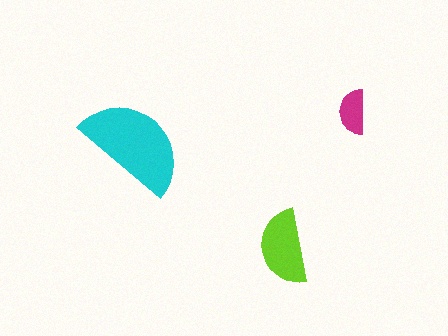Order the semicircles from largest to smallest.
the cyan one, the lime one, the magenta one.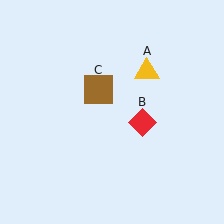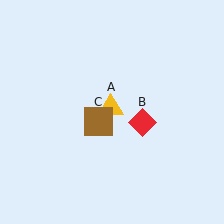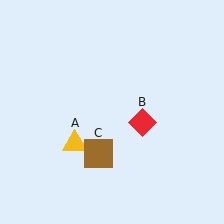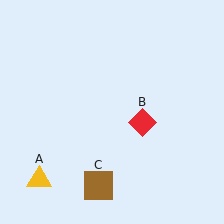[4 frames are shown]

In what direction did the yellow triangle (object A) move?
The yellow triangle (object A) moved down and to the left.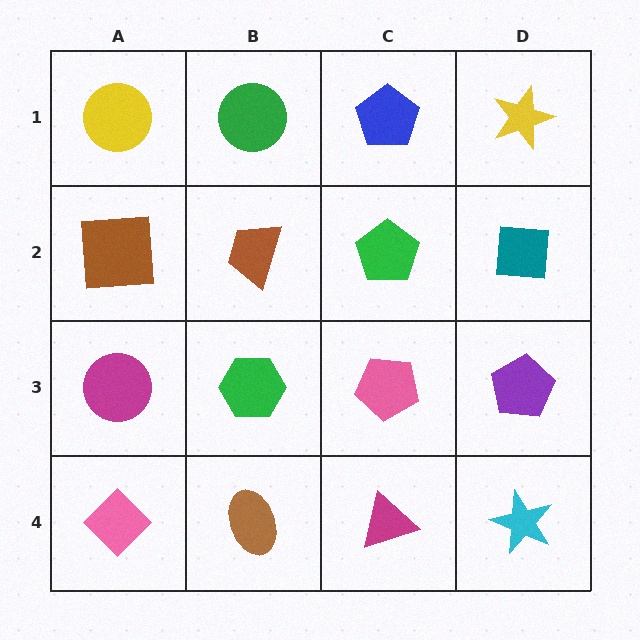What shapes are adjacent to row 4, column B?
A green hexagon (row 3, column B), a pink diamond (row 4, column A), a magenta triangle (row 4, column C).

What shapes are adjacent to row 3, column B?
A brown trapezoid (row 2, column B), a brown ellipse (row 4, column B), a magenta circle (row 3, column A), a pink pentagon (row 3, column C).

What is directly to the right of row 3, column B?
A pink pentagon.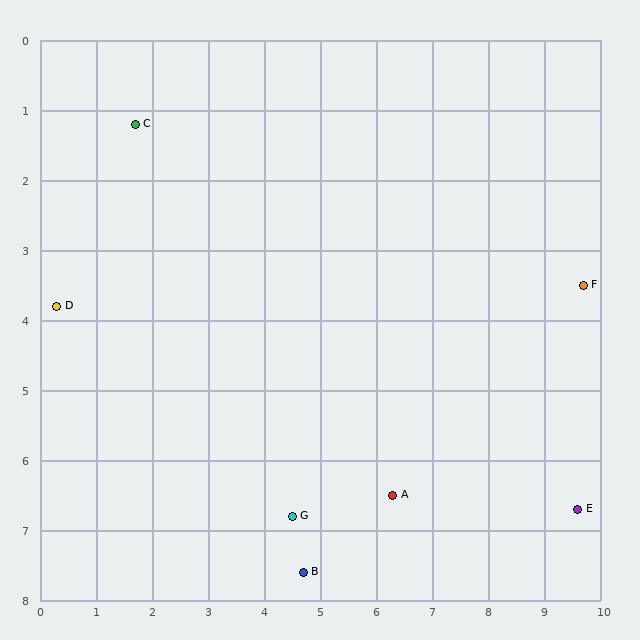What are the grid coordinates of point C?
Point C is at approximately (1.7, 1.2).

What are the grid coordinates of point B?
Point B is at approximately (4.7, 7.6).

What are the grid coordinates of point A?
Point A is at approximately (6.3, 6.5).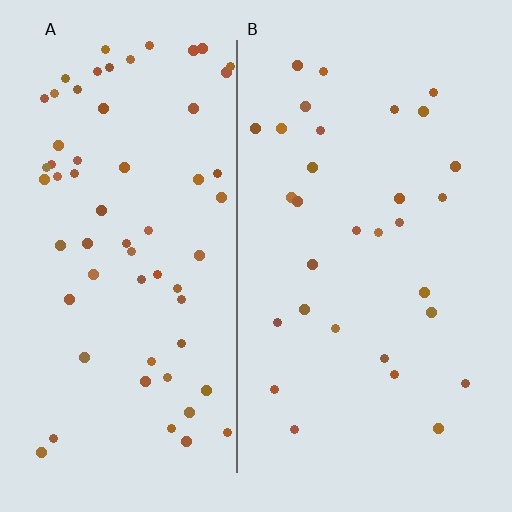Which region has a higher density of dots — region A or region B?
A (the left).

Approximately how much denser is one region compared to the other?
Approximately 2.0× — region A over region B.